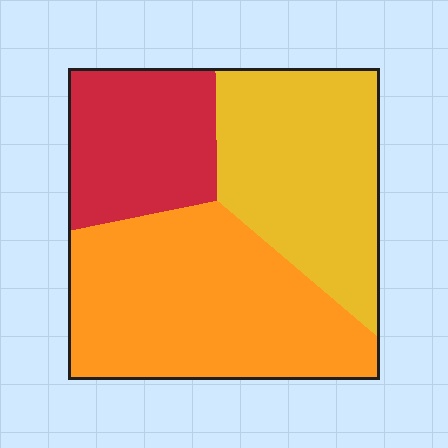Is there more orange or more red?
Orange.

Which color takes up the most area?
Orange, at roughly 45%.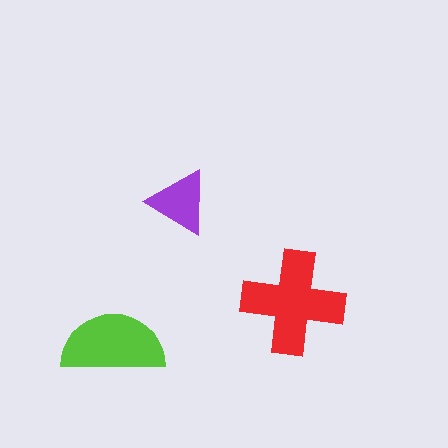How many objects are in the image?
There are 3 objects in the image.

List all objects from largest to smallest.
The red cross, the lime semicircle, the purple triangle.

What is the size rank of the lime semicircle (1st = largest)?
2nd.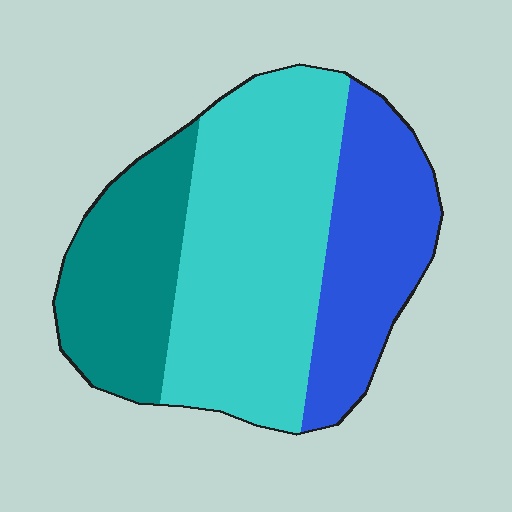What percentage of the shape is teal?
Teal covers 25% of the shape.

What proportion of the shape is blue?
Blue covers about 25% of the shape.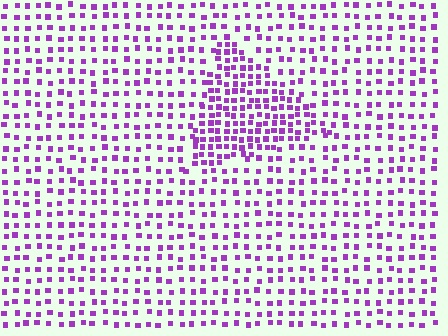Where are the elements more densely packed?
The elements are more densely packed inside the triangle boundary.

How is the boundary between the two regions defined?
The boundary is defined by a change in element density (approximately 1.9x ratio). All elements are the same color, size, and shape.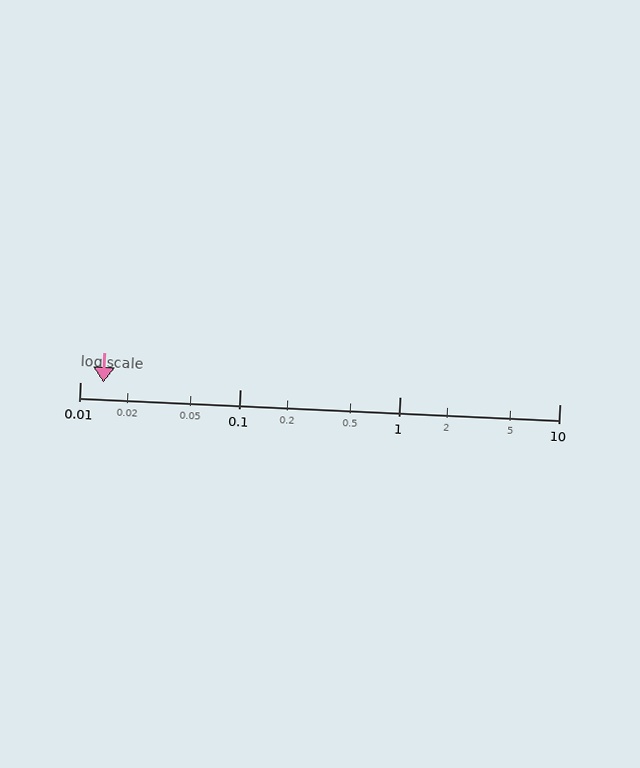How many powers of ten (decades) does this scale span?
The scale spans 3 decades, from 0.01 to 10.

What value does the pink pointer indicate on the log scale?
The pointer indicates approximately 0.014.